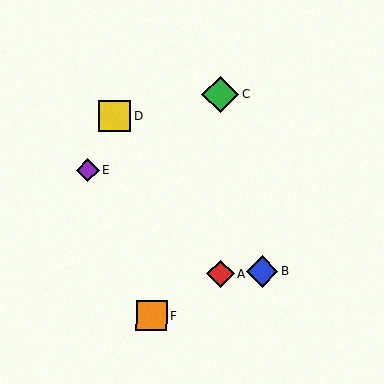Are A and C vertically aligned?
Yes, both are at x≈220.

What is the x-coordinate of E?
Object E is at x≈88.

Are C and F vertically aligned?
No, C is at x≈221 and F is at x≈151.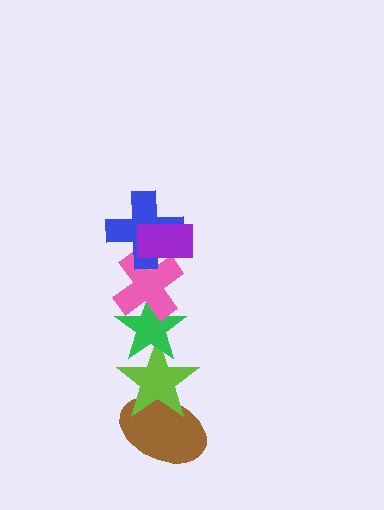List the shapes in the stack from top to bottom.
From top to bottom: the purple rectangle, the blue cross, the pink cross, the green star, the lime star, the brown ellipse.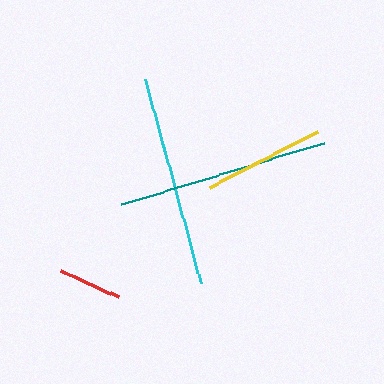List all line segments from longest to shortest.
From longest to shortest: teal, cyan, yellow, red.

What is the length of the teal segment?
The teal segment is approximately 212 pixels long.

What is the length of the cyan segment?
The cyan segment is approximately 212 pixels long.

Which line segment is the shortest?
The red line is the shortest at approximately 63 pixels.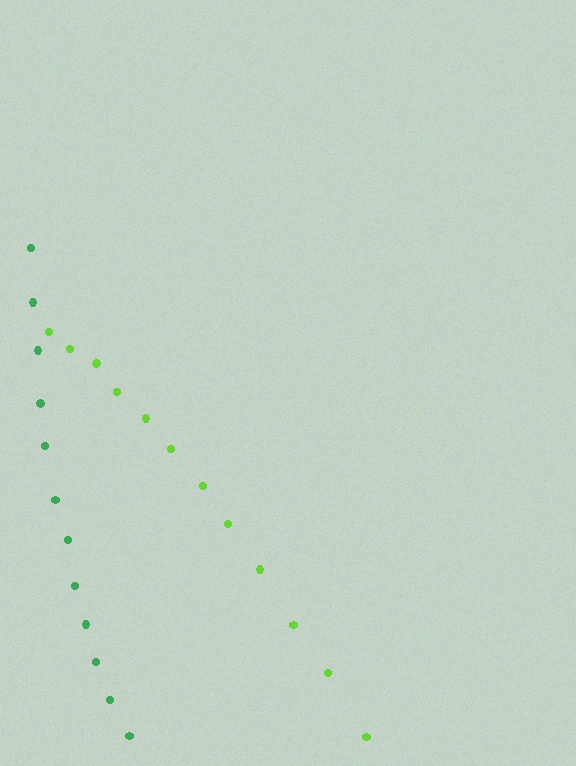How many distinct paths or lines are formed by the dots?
There are 2 distinct paths.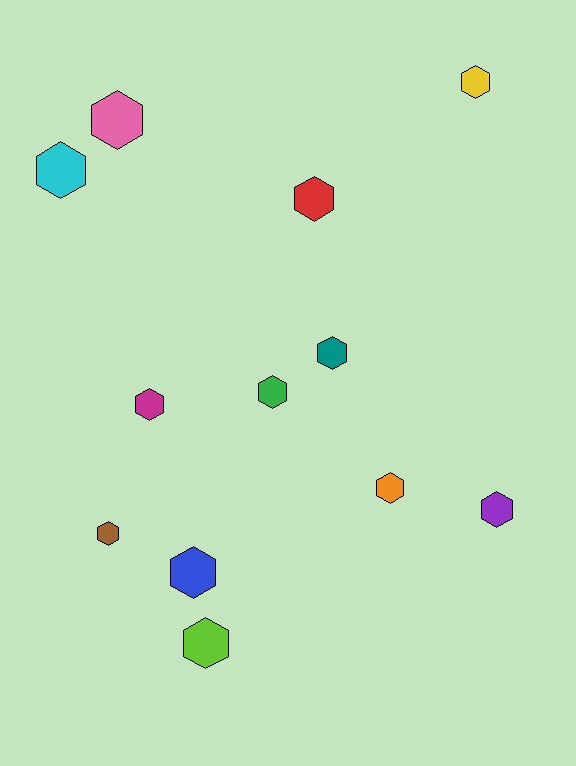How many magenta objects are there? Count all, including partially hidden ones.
There is 1 magenta object.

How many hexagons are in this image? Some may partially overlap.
There are 12 hexagons.